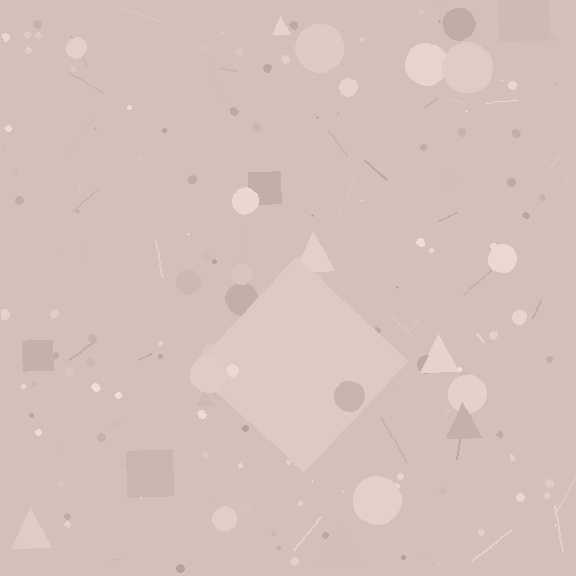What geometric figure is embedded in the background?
A diamond is embedded in the background.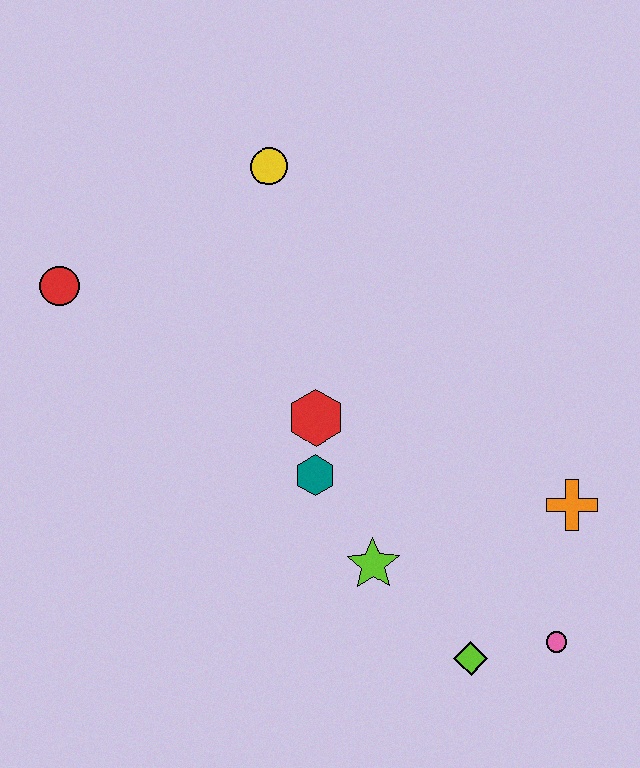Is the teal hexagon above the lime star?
Yes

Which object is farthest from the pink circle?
The red circle is farthest from the pink circle.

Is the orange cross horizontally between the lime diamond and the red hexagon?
No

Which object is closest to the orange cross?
The pink circle is closest to the orange cross.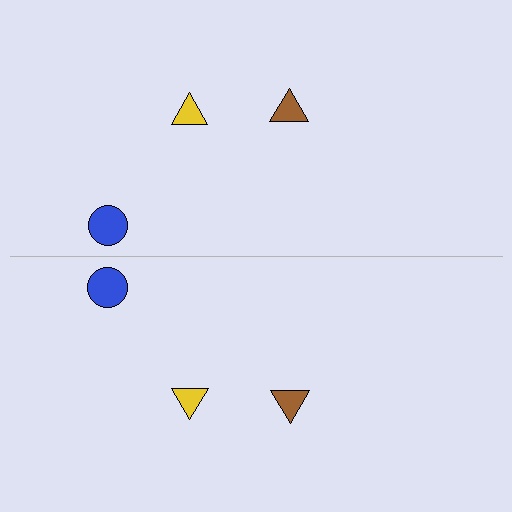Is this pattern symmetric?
Yes, this pattern has bilateral (reflection) symmetry.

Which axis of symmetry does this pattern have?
The pattern has a horizontal axis of symmetry running through the center of the image.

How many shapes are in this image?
There are 6 shapes in this image.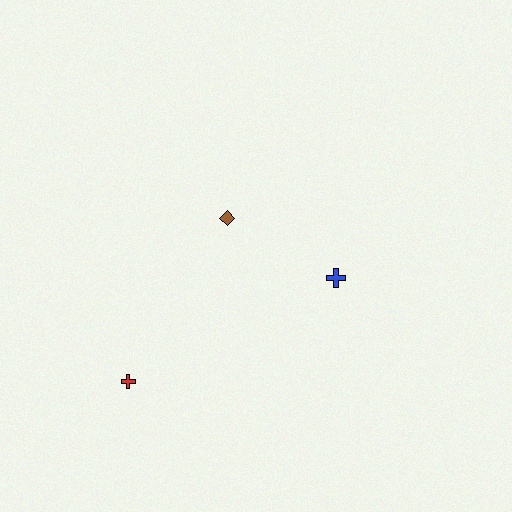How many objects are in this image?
There are 3 objects.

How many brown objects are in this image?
There is 1 brown object.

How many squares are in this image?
There are no squares.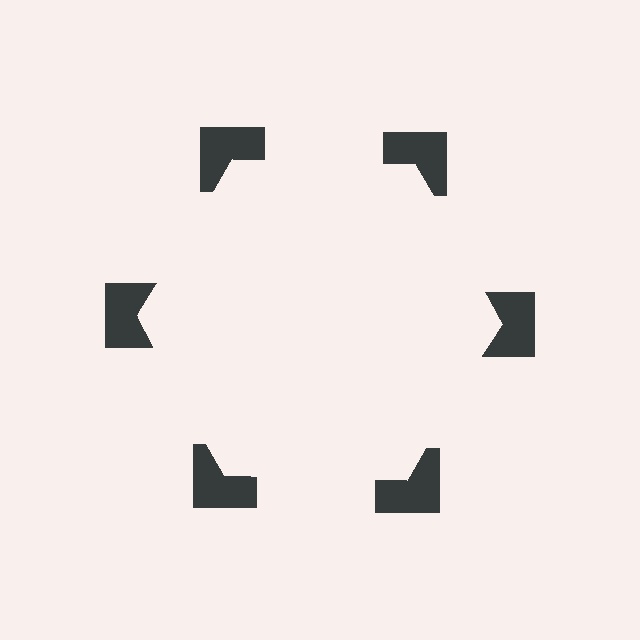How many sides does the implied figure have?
6 sides.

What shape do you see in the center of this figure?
An illusory hexagon — its edges are inferred from the aligned wedge cuts in the notched squares, not physically drawn.